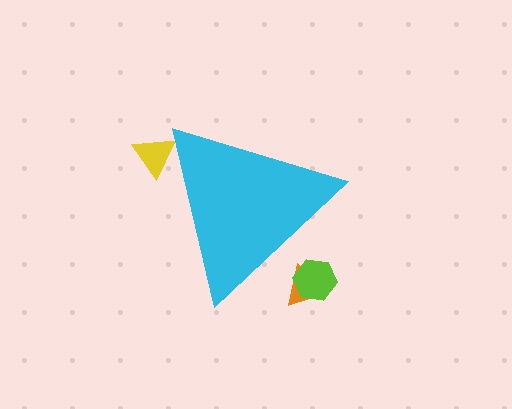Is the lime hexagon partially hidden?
Yes, the lime hexagon is partially hidden behind the cyan triangle.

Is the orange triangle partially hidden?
Yes, the orange triangle is partially hidden behind the cyan triangle.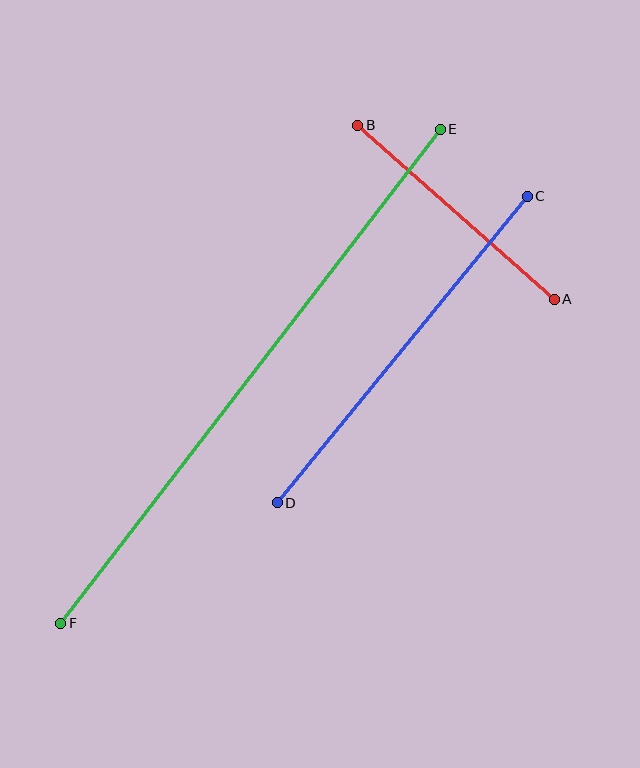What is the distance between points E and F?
The distance is approximately 623 pixels.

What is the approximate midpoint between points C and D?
The midpoint is at approximately (402, 349) pixels.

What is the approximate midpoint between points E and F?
The midpoint is at approximately (250, 376) pixels.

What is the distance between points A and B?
The distance is approximately 263 pixels.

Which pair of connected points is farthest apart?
Points E and F are farthest apart.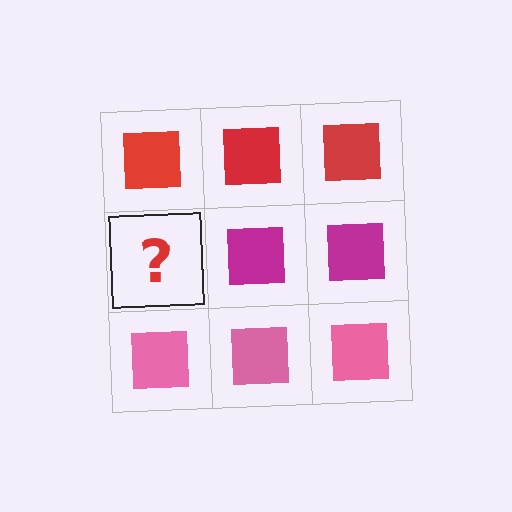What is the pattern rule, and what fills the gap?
The rule is that each row has a consistent color. The gap should be filled with a magenta square.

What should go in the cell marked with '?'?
The missing cell should contain a magenta square.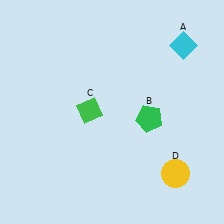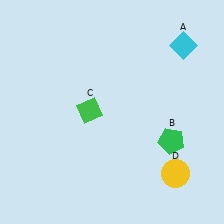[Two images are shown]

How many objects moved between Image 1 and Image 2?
1 object moved between the two images.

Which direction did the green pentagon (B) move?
The green pentagon (B) moved right.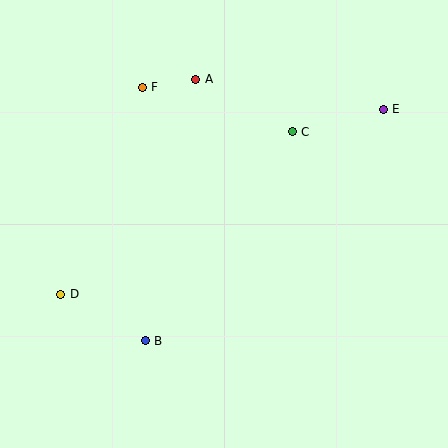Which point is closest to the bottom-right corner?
Point B is closest to the bottom-right corner.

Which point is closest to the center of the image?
Point C at (292, 132) is closest to the center.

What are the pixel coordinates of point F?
Point F is at (142, 87).